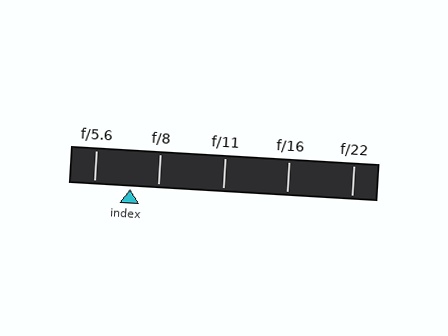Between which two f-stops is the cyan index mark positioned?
The index mark is between f/5.6 and f/8.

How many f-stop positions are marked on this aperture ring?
There are 5 f-stop positions marked.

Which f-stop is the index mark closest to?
The index mark is closest to f/8.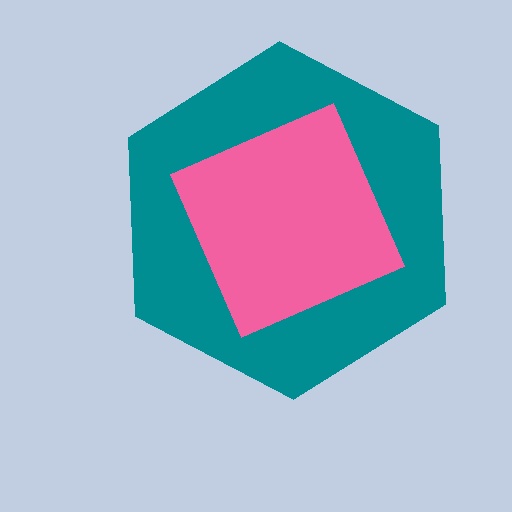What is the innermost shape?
The pink square.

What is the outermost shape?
The teal hexagon.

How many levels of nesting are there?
2.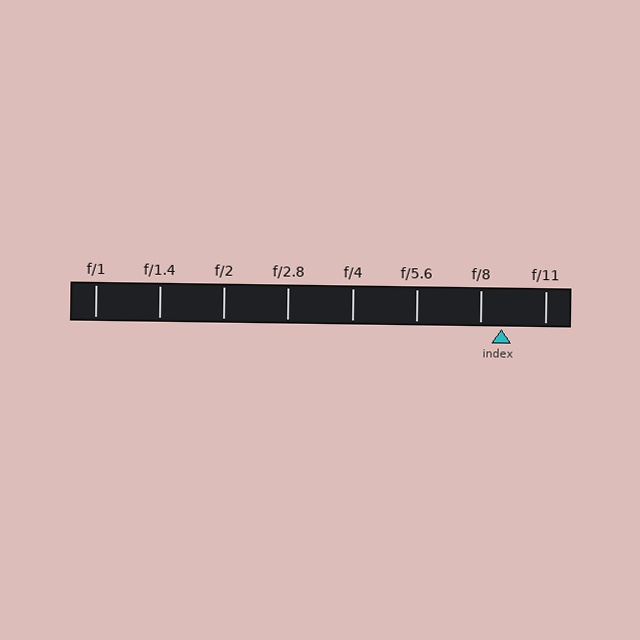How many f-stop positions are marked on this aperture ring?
There are 8 f-stop positions marked.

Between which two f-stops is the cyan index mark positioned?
The index mark is between f/8 and f/11.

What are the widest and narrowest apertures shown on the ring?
The widest aperture shown is f/1 and the narrowest is f/11.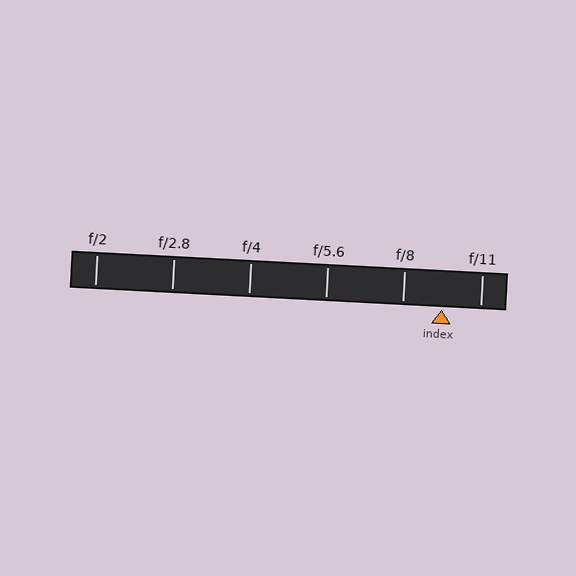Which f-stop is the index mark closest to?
The index mark is closest to f/11.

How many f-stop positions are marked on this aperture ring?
There are 6 f-stop positions marked.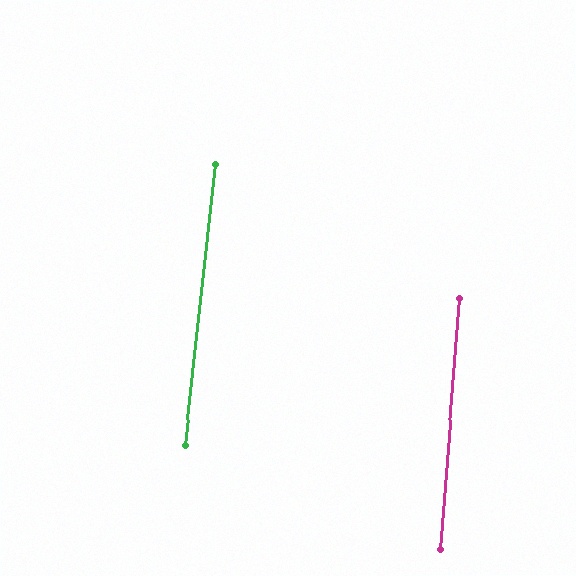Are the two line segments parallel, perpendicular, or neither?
Parallel — their directions differ by only 1.8°.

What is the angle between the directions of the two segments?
Approximately 2 degrees.